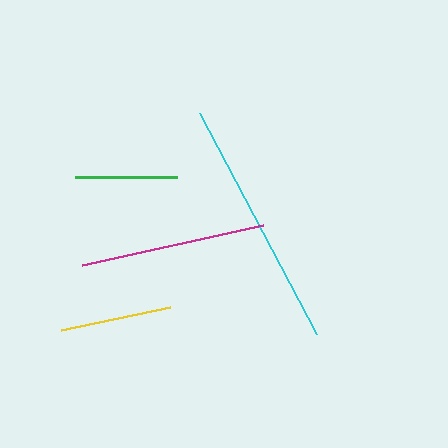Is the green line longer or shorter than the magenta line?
The magenta line is longer than the green line.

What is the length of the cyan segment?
The cyan segment is approximately 250 pixels long.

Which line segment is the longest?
The cyan line is the longest at approximately 250 pixels.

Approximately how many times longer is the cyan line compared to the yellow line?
The cyan line is approximately 2.3 times the length of the yellow line.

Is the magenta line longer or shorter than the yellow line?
The magenta line is longer than the yellow line.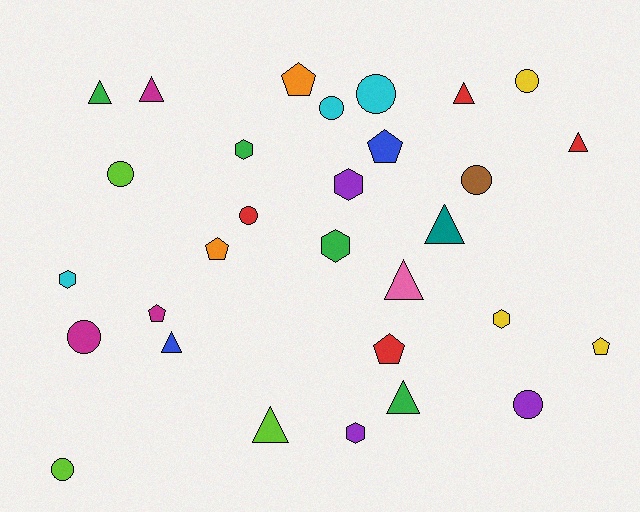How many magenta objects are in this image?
There are 3 magenta objects.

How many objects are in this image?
There are 30 objects.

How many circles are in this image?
There are 9 circles.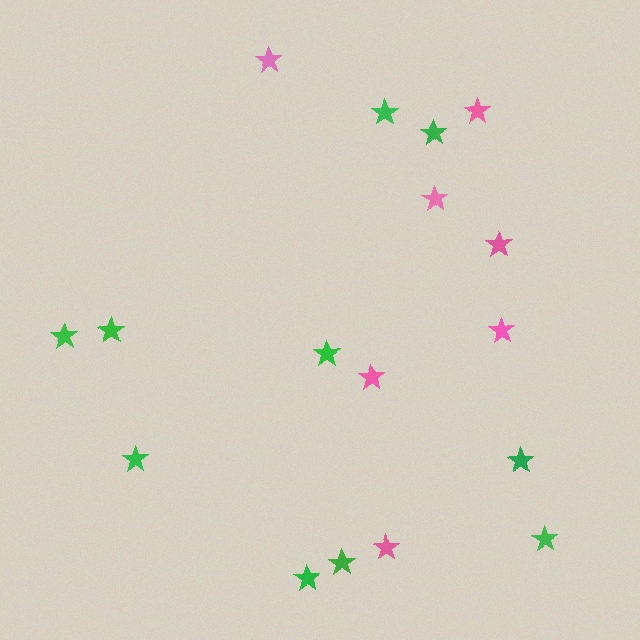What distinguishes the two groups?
There are 2 groups: one group of green stars (10) and one group of pink stars (7).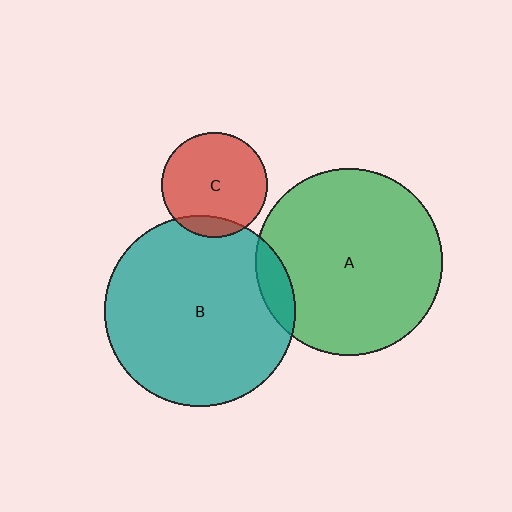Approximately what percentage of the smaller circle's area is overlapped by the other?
Approximately 10%.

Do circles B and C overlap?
Yes.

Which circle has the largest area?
Circle B (teal).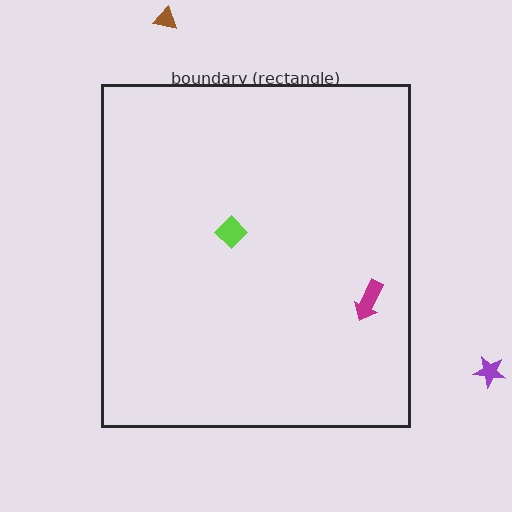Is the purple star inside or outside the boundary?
Outside.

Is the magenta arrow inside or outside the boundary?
Inside.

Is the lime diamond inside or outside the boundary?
Inside.